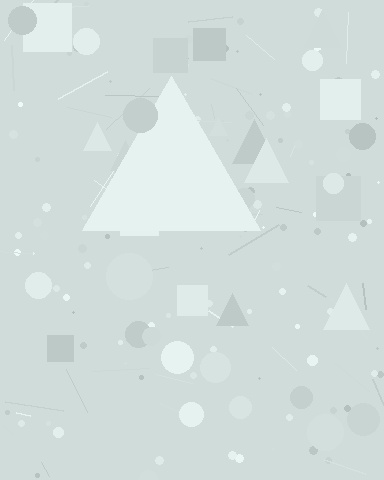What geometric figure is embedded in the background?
A triangle is embedded in the background.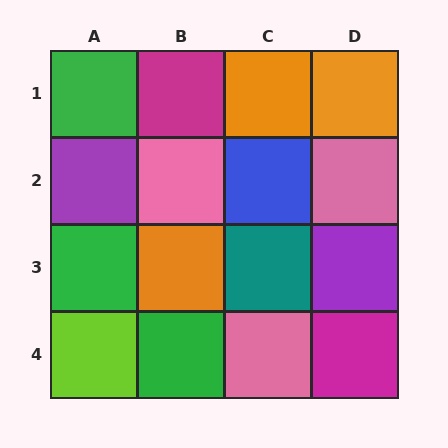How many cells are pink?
3 cells are pink.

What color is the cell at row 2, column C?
Blue.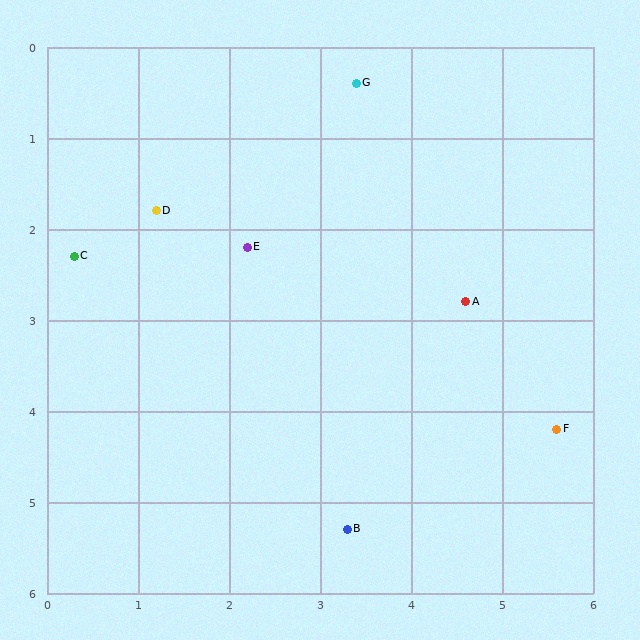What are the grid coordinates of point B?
Point B is at approximately (3.3, 5.3).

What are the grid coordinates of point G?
Point G is at approximately (3.4, 0.4).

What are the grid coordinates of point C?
Point C is at approximately (0.3, 2.3).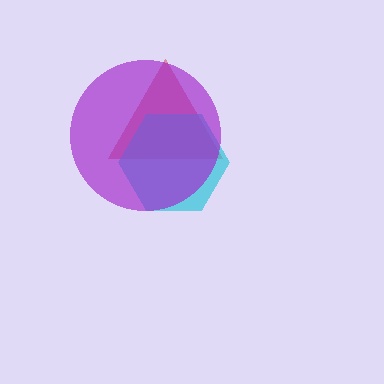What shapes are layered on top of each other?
The layered shapes are: a red triangle, a cyan hexagon, a purple circle.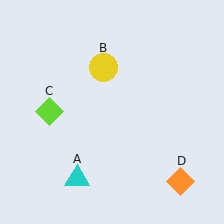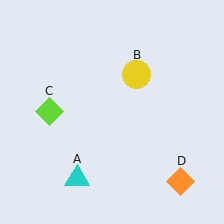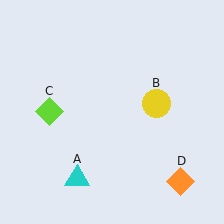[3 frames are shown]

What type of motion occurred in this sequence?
The yellow circle (object B) rotated clockwise around the center of the scene.